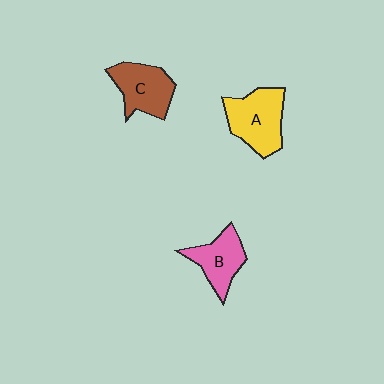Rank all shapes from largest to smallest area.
From largest to smallest: A (yellow), C (brown), B (pink).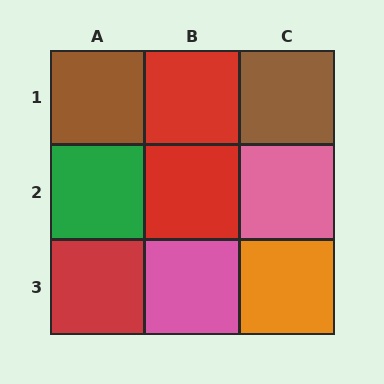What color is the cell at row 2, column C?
Pink.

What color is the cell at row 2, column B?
Red.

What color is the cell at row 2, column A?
Green.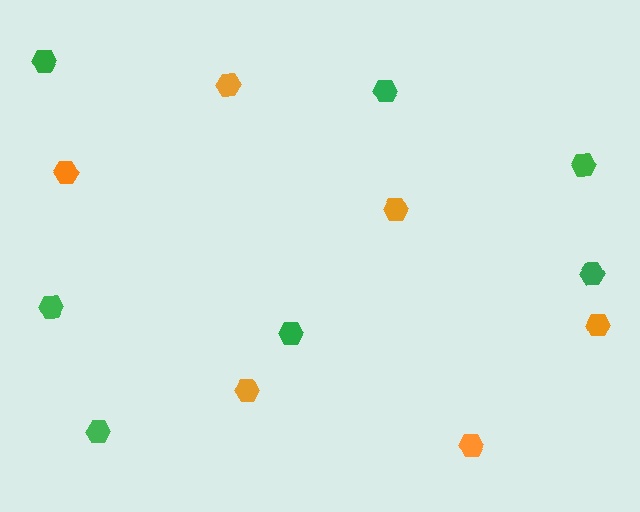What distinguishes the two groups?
There are 2 groups: one group of orange hexagons (6) and one group of green hexagons (7).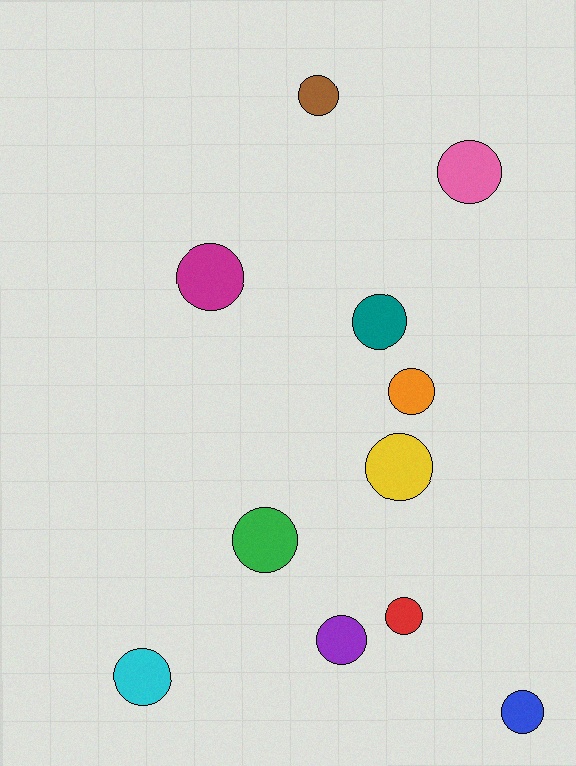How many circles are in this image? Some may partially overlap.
There are 11 circles.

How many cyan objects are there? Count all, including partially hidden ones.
There is 1 cyan object.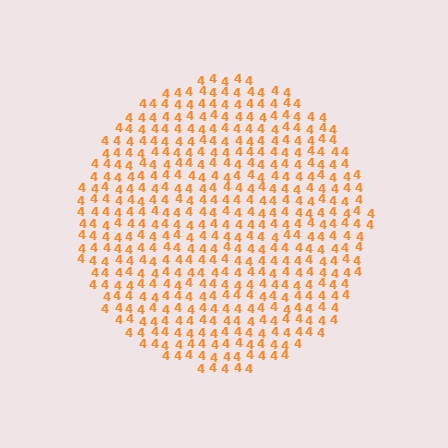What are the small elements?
The small elements are digit 4's.